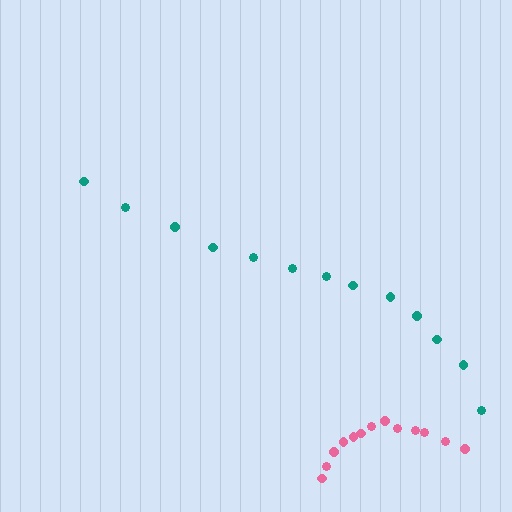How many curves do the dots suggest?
There are 2 distinct paths.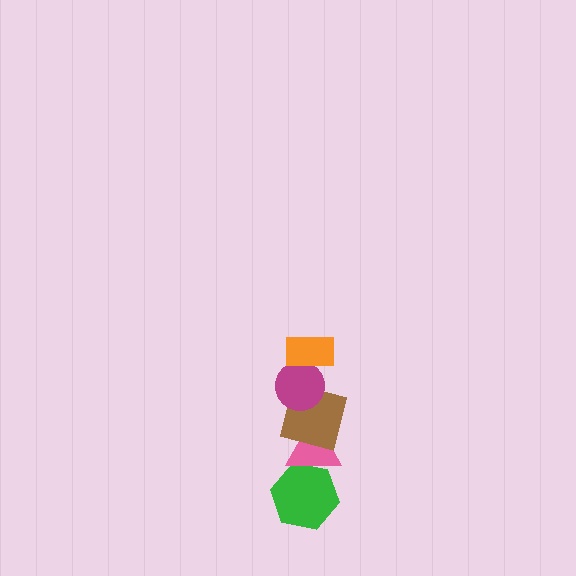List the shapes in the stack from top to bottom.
From top to bottom: the orange rectangle, the magenta circle, the brown square, the pink triangle, the green hexagon.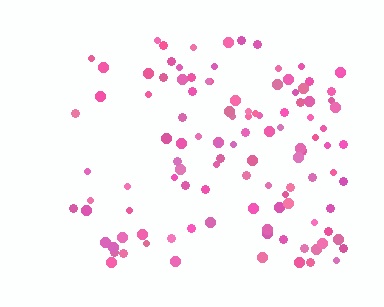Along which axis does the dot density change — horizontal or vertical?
Horizontal.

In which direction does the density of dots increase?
From left to right, with the right side densest.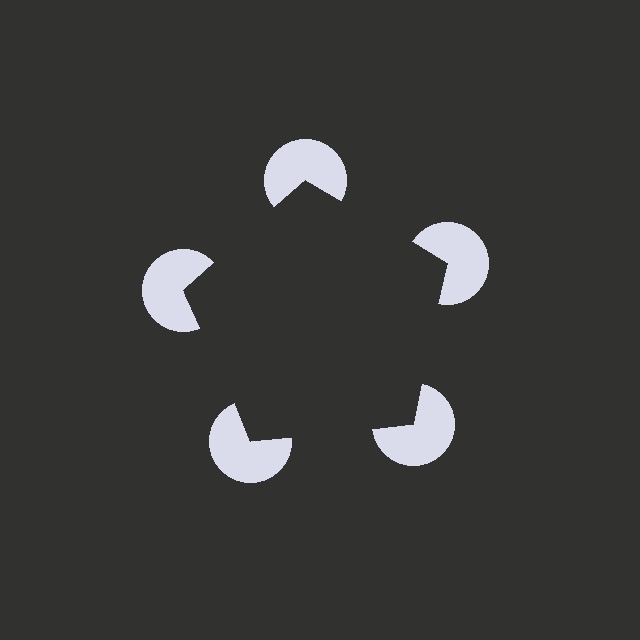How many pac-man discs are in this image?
There are 5 — one at each vertex of the illusory pentagon.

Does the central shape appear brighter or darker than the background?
It typically appears slightly darker than the background, even though no actual brightness change is drawn.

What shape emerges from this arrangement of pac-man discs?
An illusory pentagon — its edges are inferred from the aligned wedge cuts in the pac-man discs, not physically drawn.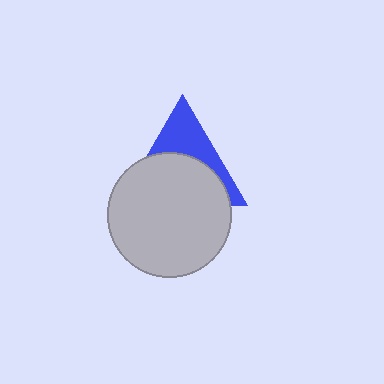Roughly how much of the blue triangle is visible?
A small part of it is visible (roughly 39%).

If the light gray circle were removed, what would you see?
You would see the complete blue triangle.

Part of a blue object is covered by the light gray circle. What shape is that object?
It is a triangle.